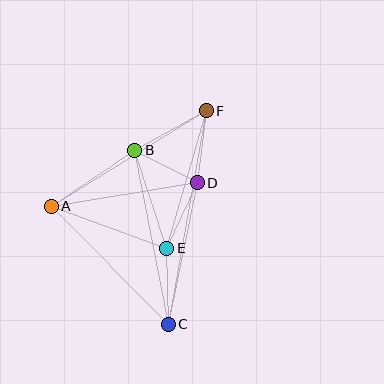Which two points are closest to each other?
Points B and D are closest to each other.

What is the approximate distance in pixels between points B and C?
The distance between B and C is approximately 177 pixels.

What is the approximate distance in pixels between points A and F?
The distance between A and F is approximately 182 pixels.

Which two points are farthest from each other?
Points C and F are farthest from each other.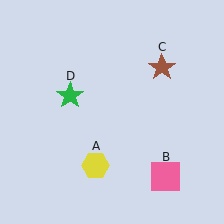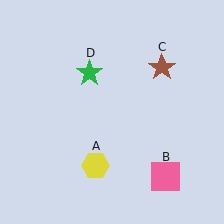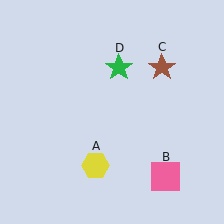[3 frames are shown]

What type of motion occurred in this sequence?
The green star (object D) rotated clockwise around the center of the scene.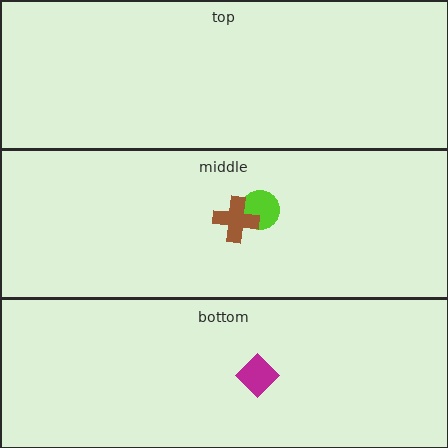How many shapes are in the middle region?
2.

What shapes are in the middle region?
The lime circle, the brown cross.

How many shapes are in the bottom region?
1.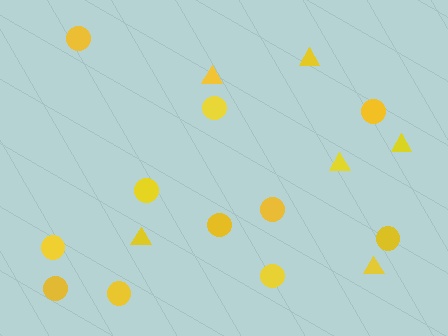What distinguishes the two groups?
There are 2 groups: one group of circles (11) and one group of triangles (6).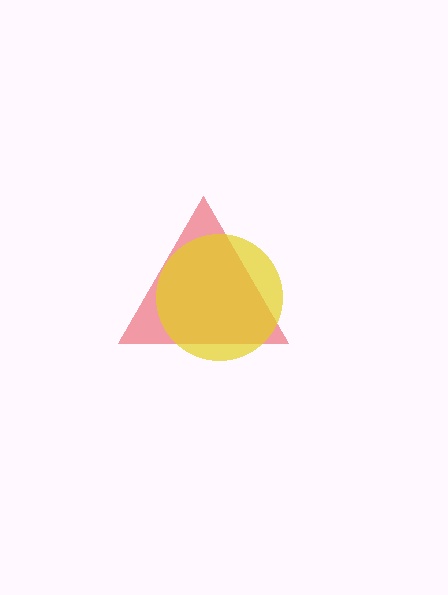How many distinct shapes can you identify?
There are 2 distinct shapes: a red triangle, a yellow circle.